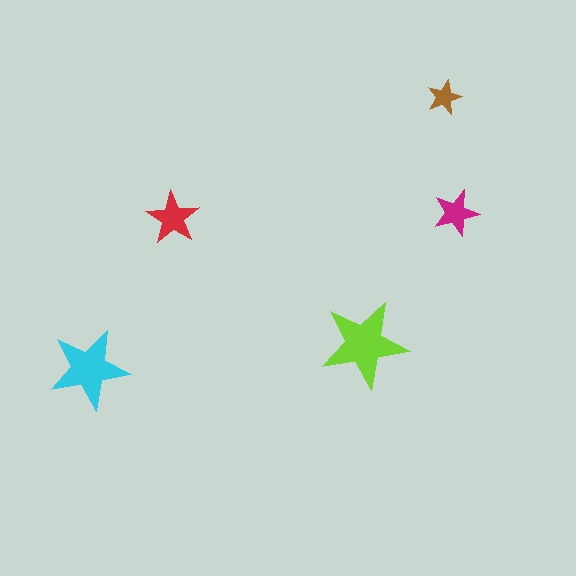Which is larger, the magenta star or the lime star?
The lime one.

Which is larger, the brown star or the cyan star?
The cyan one.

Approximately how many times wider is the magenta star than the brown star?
About 1.5 times wider.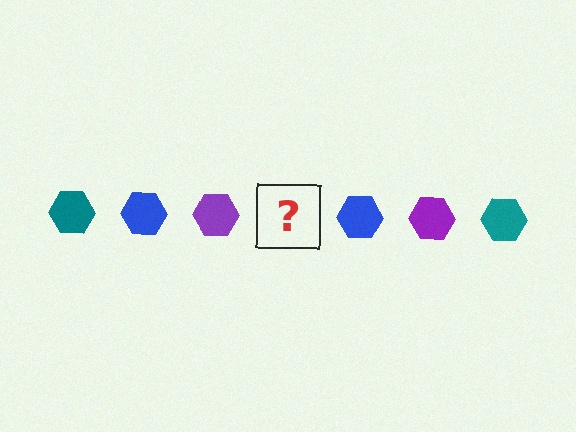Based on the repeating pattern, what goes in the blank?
The blank should be a teal hexagon.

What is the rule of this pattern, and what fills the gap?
The rule is that the pattern cycles through teal, blue, purple hexagons. The gap should be filled with a teal hexagon.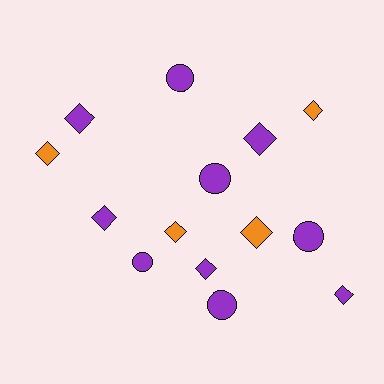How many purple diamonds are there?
There are 5 purple diamonds.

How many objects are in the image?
There are 14 objects.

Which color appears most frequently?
Purple, with 10 objects.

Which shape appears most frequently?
Diamond, with 9 objects.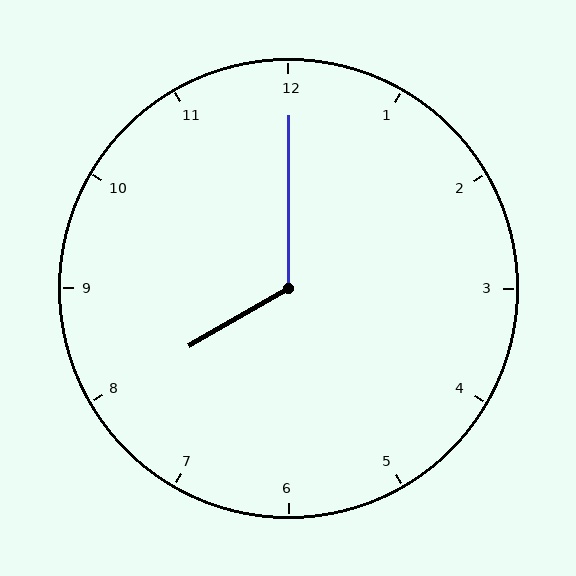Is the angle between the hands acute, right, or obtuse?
It is obtuse.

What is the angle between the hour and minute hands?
Approximately 120 degrees.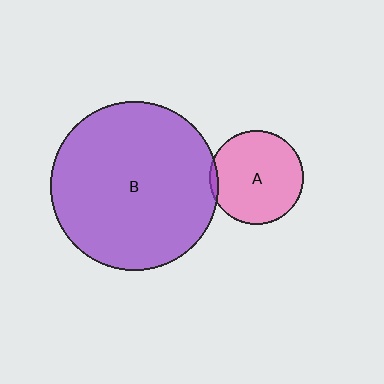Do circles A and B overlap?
Yes.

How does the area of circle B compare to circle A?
Approximately 3.2 times.